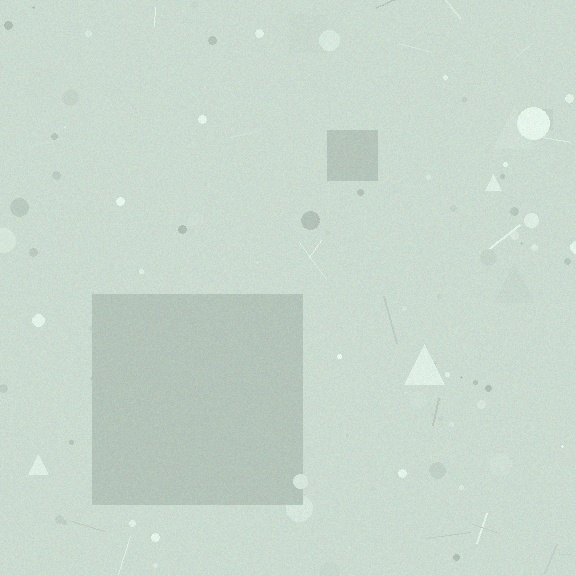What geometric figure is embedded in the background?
A square is embedded in the background.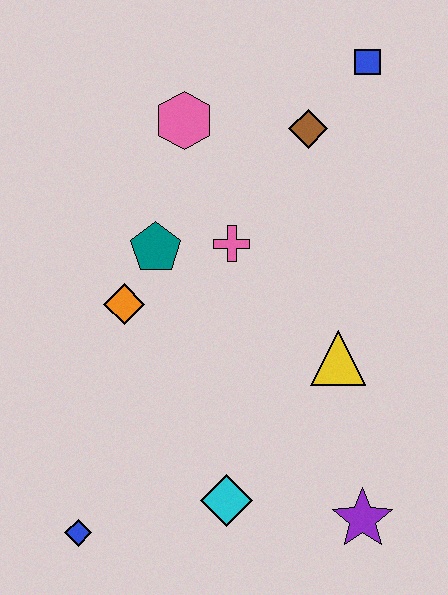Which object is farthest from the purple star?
The blue square is farthest from the purple star.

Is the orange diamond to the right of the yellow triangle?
No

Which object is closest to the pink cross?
The teal pentagon is closest to the pink cross.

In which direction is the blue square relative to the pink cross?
The blue square is above the pink cross.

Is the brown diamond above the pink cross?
Yes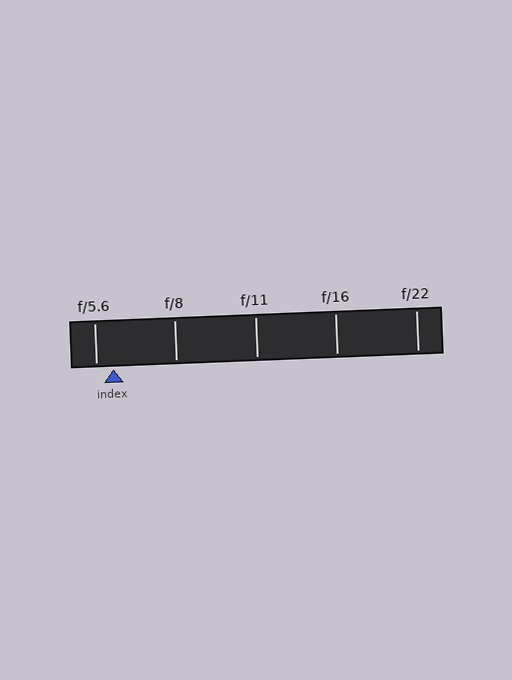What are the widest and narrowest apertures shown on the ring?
The widest aperture shown is f/5.6 and the narrowest is f/22.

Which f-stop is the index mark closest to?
The index mark is closest to f/5.6.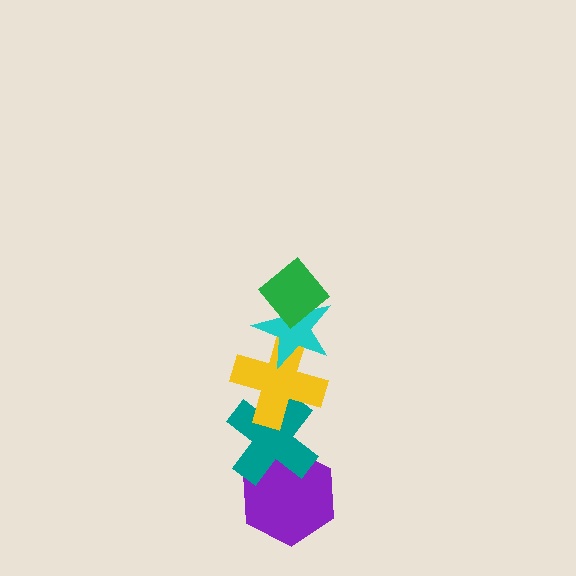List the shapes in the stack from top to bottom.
From top to bottom: the green diamond, the cyan star, the yellow cross, the teal cross, the purple hexagon.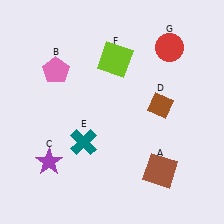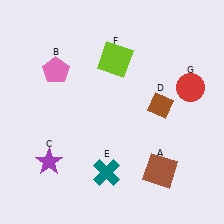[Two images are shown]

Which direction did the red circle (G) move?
The red circle (G) moved down.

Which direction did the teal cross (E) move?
The teal cross (E) moved down.